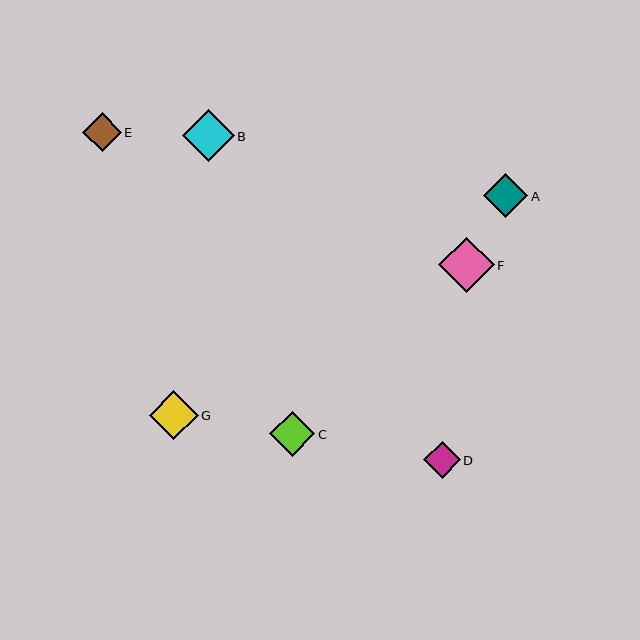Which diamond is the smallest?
Diamond D is the smallest with a size of approximately 36 pixels.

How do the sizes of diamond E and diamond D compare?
Diamond E and diamond D are approximately the same size.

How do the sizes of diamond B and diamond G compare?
Diamond B and diamond G are approximately the same size.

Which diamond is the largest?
Diamond F is the largest with a size of approximately 55 pixels.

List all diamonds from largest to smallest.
From largest to smallest: F, B, G, C, A, E, D.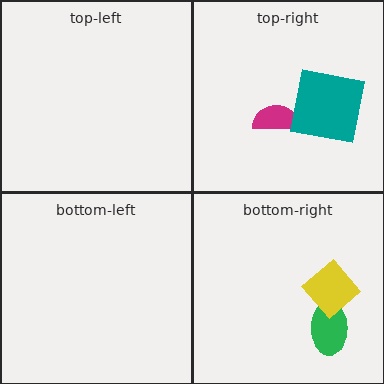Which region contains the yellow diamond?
The bottom-right region.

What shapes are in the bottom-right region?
The green ellipse, the yellow diamond.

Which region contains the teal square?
The top-right region.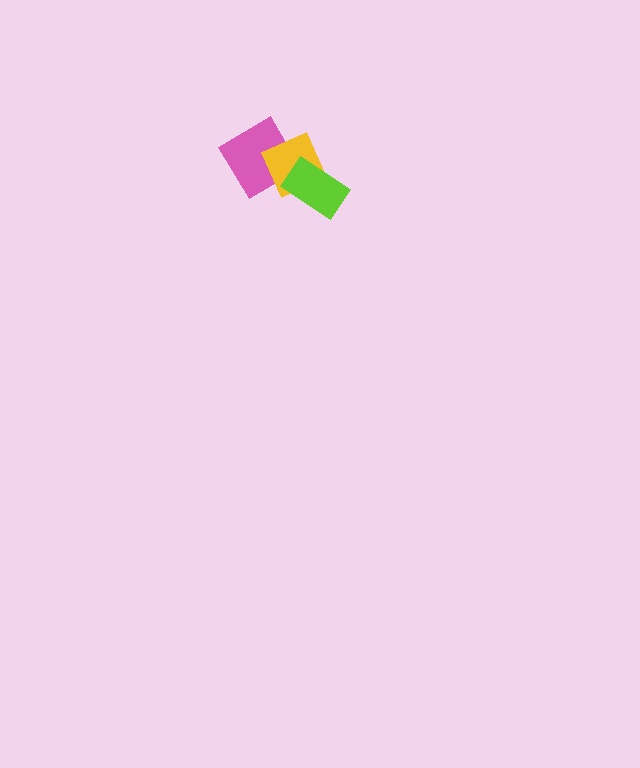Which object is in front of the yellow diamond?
The lime rectangle is in front of the yellow diamond.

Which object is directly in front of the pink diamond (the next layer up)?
The yellow diamond is directly in front of the pink diamond.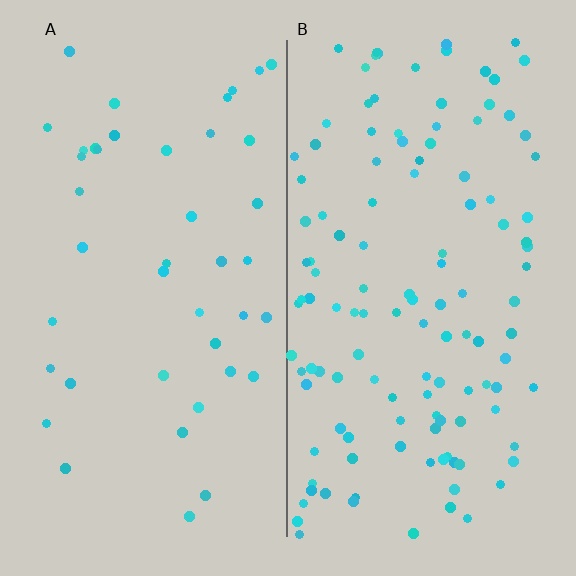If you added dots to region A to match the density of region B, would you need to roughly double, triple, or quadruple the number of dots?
Approximately triple.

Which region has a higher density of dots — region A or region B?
B (the right).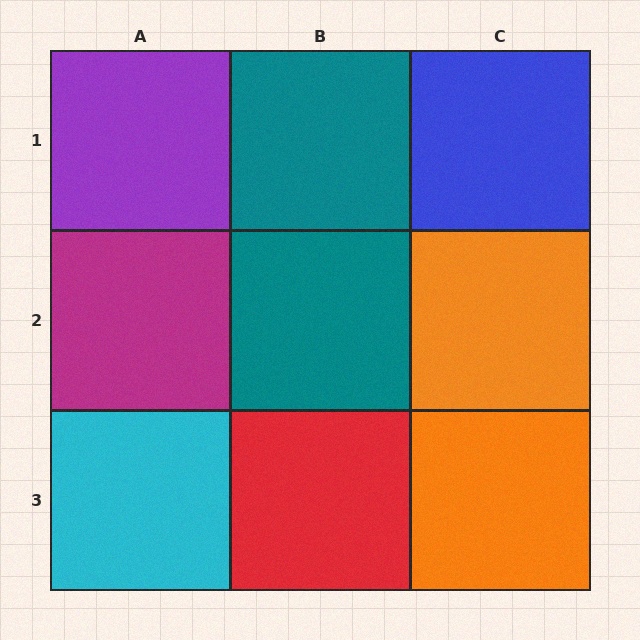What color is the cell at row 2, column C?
Orange.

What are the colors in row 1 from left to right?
Purple, teal, blue.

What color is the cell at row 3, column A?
Cyan.